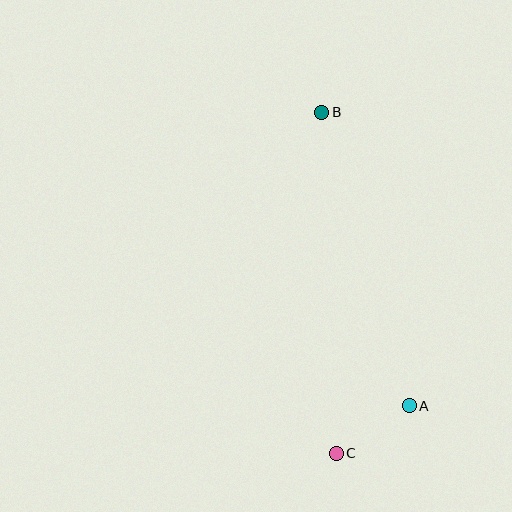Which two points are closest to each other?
Points A and C are closest to each other.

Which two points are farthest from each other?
Points B and C are farthest from each other.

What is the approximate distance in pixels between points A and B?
The distance between A and B is approximately 306 pixels.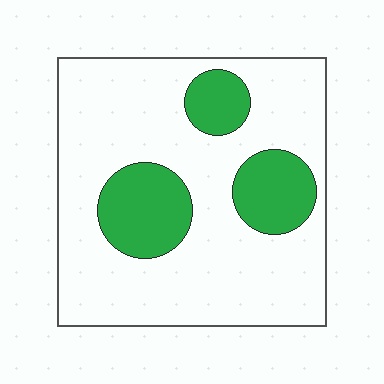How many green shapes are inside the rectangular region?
3.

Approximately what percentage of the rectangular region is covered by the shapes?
Approximately 25%.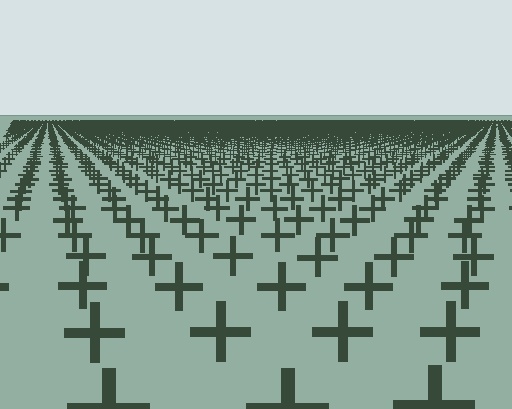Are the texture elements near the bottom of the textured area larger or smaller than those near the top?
Larger. Near the bottom, elements are closer to the viewer and appear at a bigger on-screen size.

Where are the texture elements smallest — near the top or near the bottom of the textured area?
Near the top.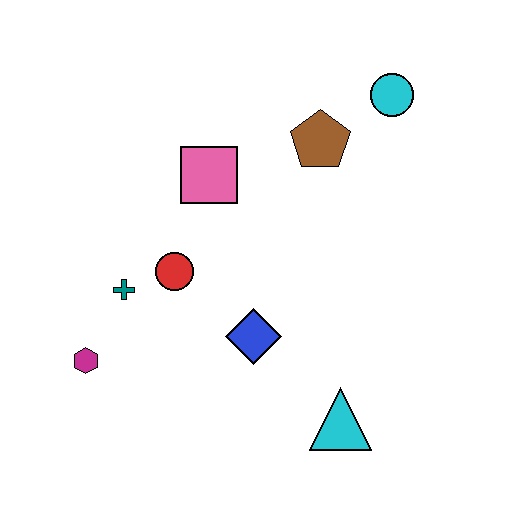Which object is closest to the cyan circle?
The brown pentagon is closest to the cyan circle.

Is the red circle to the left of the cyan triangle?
Yes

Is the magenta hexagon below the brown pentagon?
Yes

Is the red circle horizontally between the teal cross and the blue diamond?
Yes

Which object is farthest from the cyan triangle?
The cyan circle is farthest from the cyan triangle.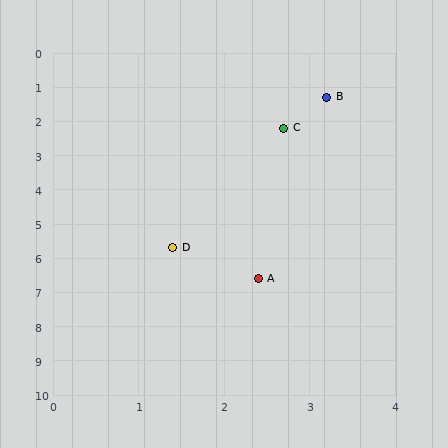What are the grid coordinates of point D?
Point D is at approximately (1.4, 5.7).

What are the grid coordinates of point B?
Point B is at approximately (3.2, 1.3).